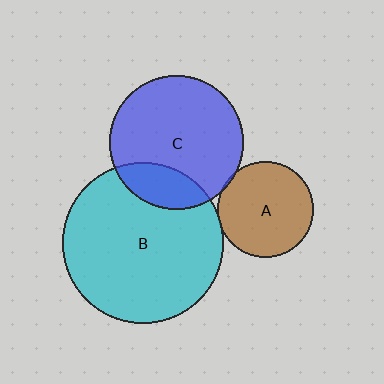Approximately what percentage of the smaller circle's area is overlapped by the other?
Approximately 5%.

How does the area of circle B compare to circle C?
Approximately 1.4 times.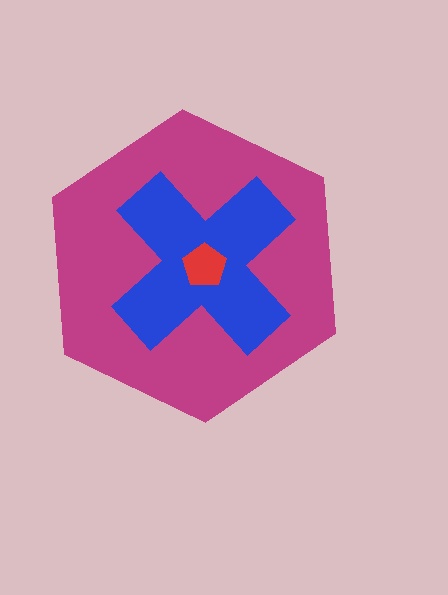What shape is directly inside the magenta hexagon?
The blue cross.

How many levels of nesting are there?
3.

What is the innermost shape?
The red pentagon.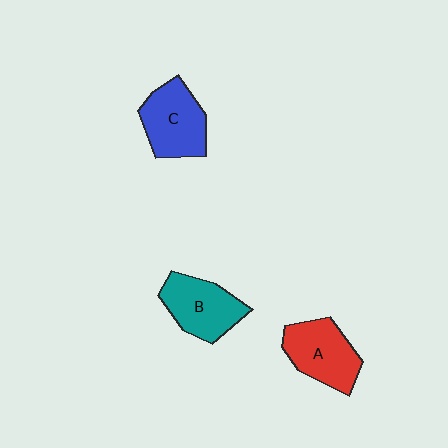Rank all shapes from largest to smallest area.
From largest to smallest: C (blue), A (red), B (teal).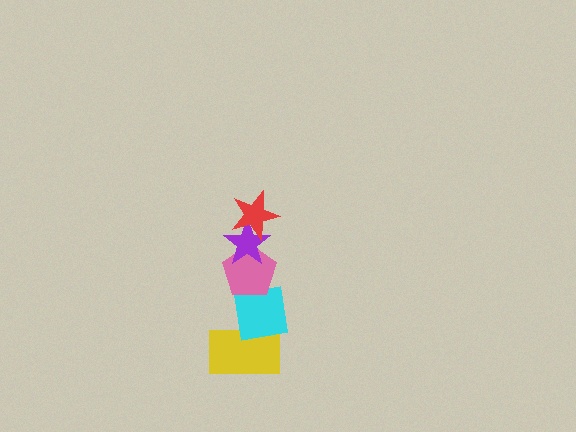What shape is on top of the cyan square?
The pink pentagon is on top of the cyan square.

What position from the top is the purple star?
The purple star is 2nd from the top.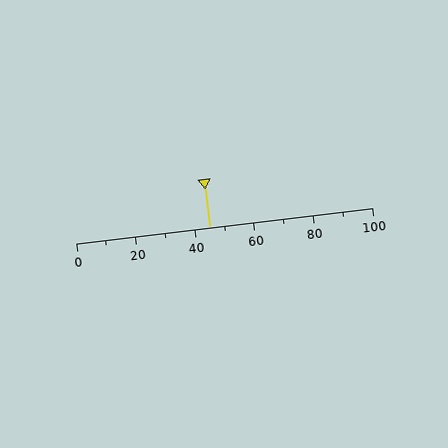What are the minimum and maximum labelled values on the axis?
The axis runs from 0 to 100.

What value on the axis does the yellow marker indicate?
The marker indicates approximately 45.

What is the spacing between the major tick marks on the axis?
The major ticks are spaced 20 apart.